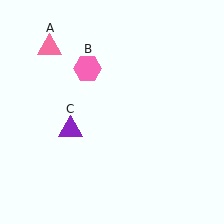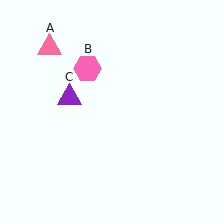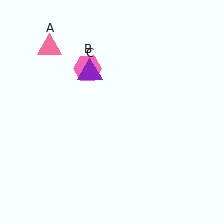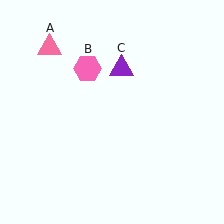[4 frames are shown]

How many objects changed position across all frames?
1 object changed position: purple triangle (object C).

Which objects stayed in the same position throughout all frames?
Pink triangle (object A) and pink hexagon (object B) remained stationary.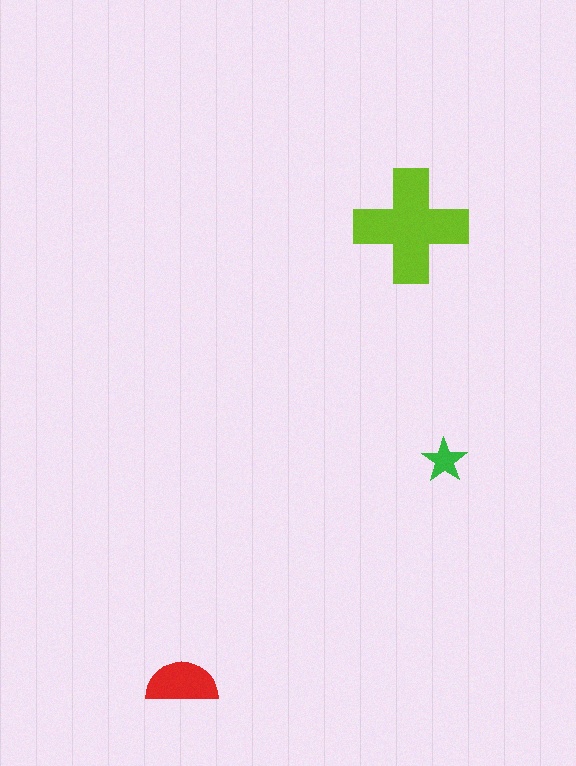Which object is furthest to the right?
The green star is rightmost.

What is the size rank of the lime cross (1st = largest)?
1st.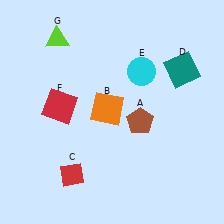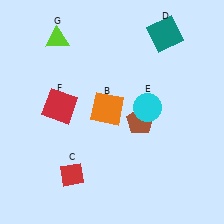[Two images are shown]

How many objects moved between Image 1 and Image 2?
2 objects moved between the two images.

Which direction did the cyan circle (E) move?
The cyan circle (E) moved down.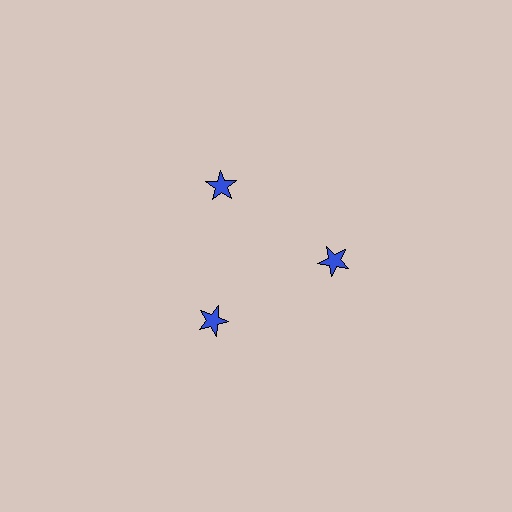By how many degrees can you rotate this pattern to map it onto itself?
The pattern maps onto itself every 120 degrees of rotation.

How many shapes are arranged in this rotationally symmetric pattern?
There are 3 shapes, arranged in 3 groups of 1.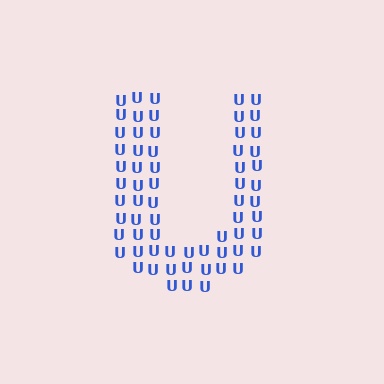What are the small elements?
The small elements are letter U's.